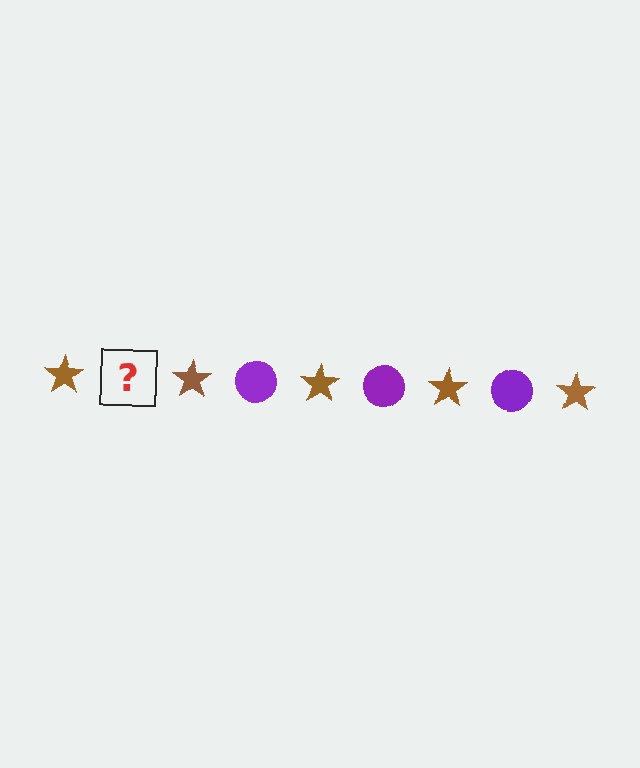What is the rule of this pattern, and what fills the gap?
The rule is that the pattern alternates between brown star and purple circle. The gap should be filled with a purple circle.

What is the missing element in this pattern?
The missing element is a purple circle.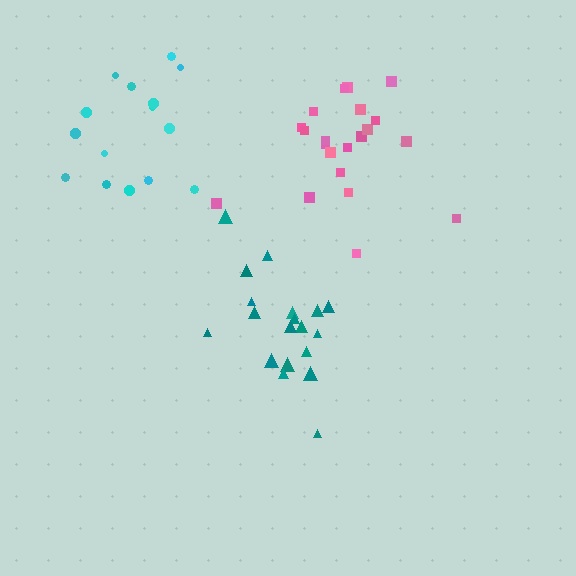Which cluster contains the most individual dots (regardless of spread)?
Pink (21).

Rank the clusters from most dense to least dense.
cyan, pink, teal.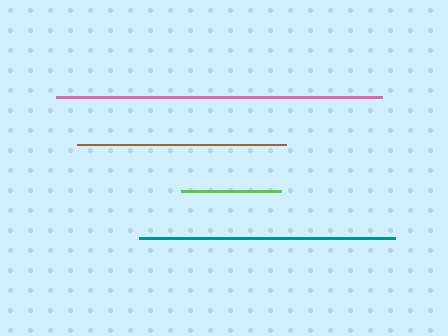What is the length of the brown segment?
The brown segment is approximately 209 pixels long.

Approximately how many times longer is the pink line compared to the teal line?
The pink line is approximately 1.3 times the length of the teal line.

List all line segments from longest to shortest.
From longest to shortest: pink, teal, brown, lime.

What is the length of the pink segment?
The pink segment is approximately 326 pixels long.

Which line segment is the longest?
The pink line is the longest at approximately 326 pixels.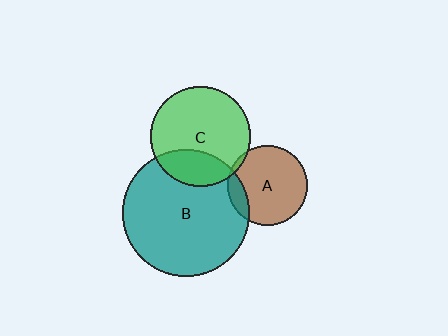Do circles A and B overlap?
Yes.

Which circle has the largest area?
Circle B (teal).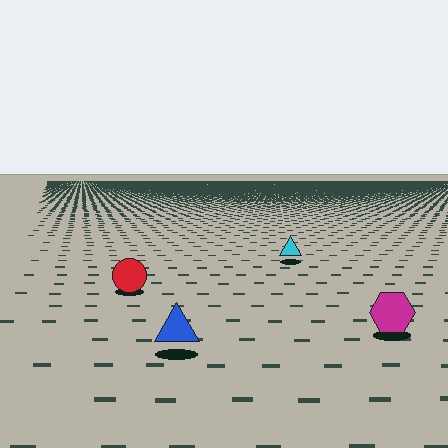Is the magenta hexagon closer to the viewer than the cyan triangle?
Yes. The magenta hexagon is closer — you can tell from the texture gradient: the ground texture is coarser near it.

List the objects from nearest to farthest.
From nearest to farthest: the blue triangle, the magenta hexagon, the red circle, the cyan triangle.